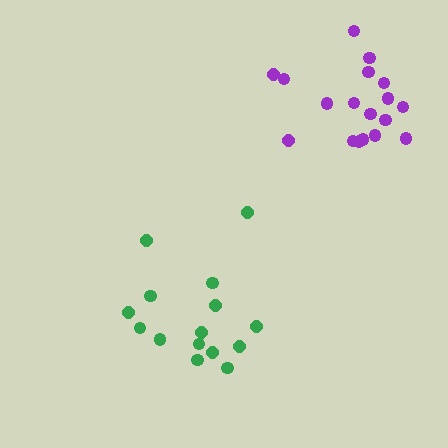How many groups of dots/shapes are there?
There are 2 groups.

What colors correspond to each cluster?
The clusters are colored: green, purple.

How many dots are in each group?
Group 1: 15 dots, Group 2: 18 dots (33 total).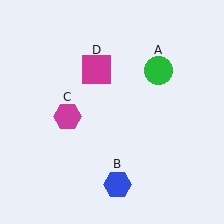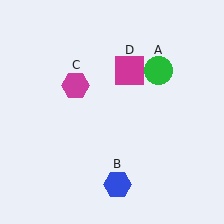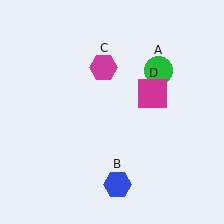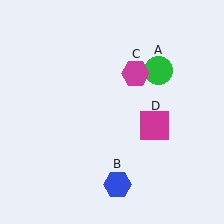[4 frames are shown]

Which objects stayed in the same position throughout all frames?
Green circle (object A) and blue hexagon (object B) remained stationary.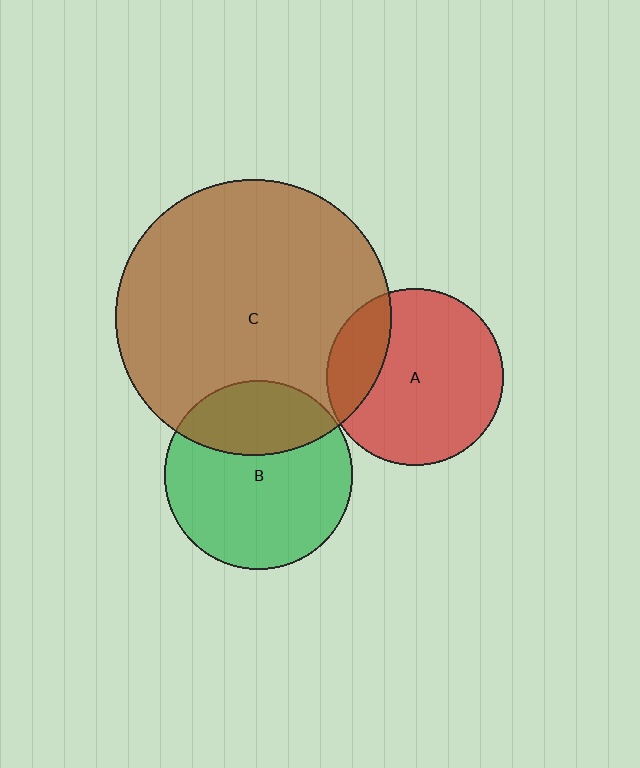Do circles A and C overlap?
Yes.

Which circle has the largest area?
Circle C (brown).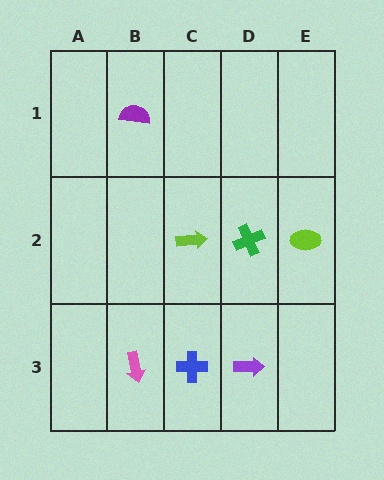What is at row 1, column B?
A purple semicircle.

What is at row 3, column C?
A blue cross.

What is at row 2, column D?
A green cross.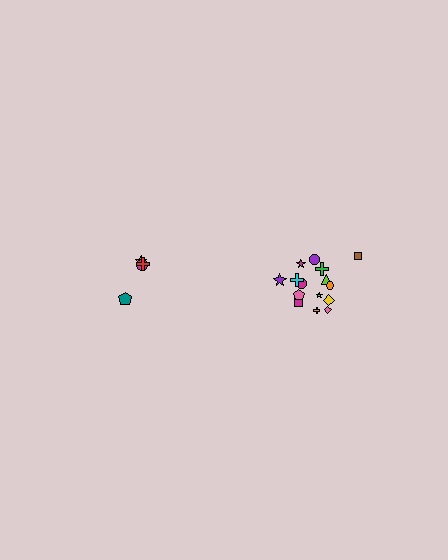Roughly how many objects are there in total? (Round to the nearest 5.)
Roughly 20 objects in total.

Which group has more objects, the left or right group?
The right group.